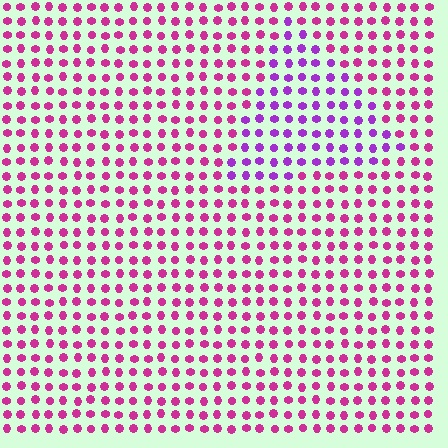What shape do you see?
I see a triangle.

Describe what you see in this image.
The image is filled with small magenta elements in a uniform arrangement. A triangle-shaped region is visible where the elements are tinted to a slightly different hue, forming a subtle color boundary.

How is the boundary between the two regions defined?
The boundary is defined purely by a slight shift in hue (about 36 degrees). Spacing, size, and orientation are identical on both sides.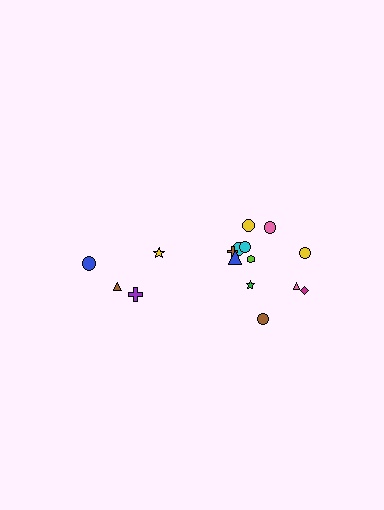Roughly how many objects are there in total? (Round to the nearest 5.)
Roughly 15 objects in total.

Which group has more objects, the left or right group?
The right group.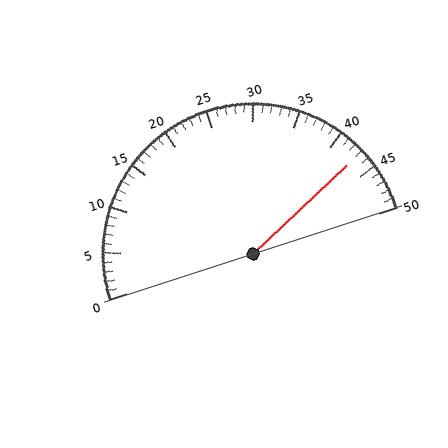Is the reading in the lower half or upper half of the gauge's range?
The reading is in the upper half of the range (0 to 50).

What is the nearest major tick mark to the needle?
The nearest major tick mark is 45.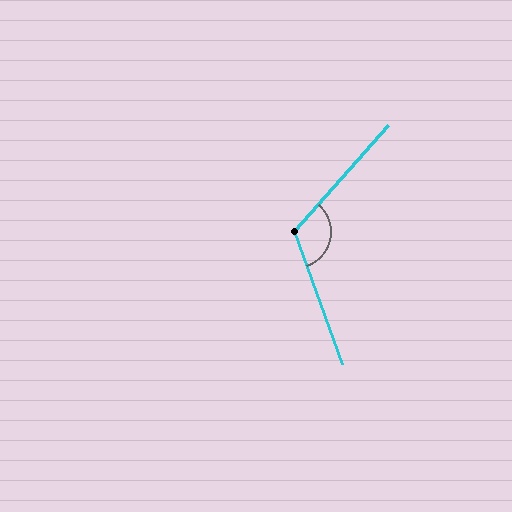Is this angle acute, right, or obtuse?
It is obtuse.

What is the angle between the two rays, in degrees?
Approximately 119 degrees.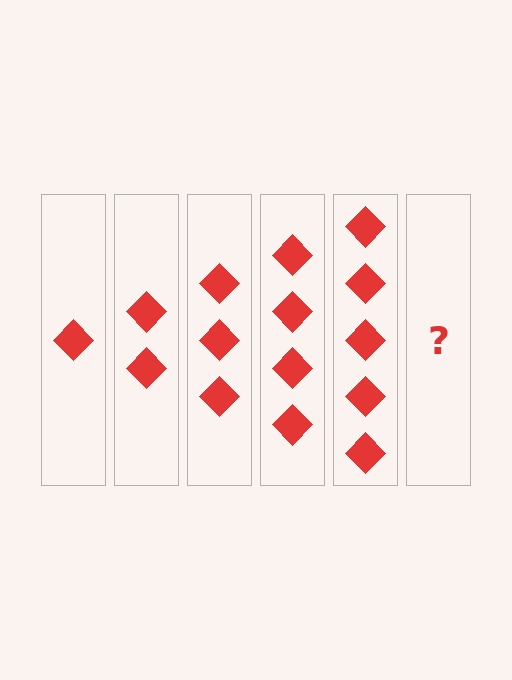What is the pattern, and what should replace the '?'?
The pattern is that each step adds one more diamond. The '?' should be 6 diamonds.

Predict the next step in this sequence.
The next step is 6 diamonds.